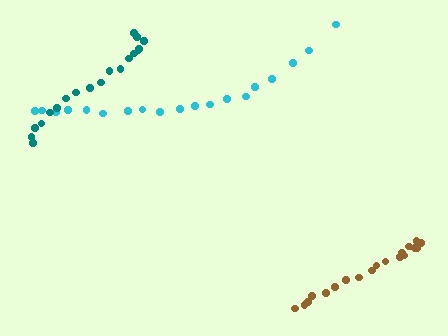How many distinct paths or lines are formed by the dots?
There are 3 distinct paths.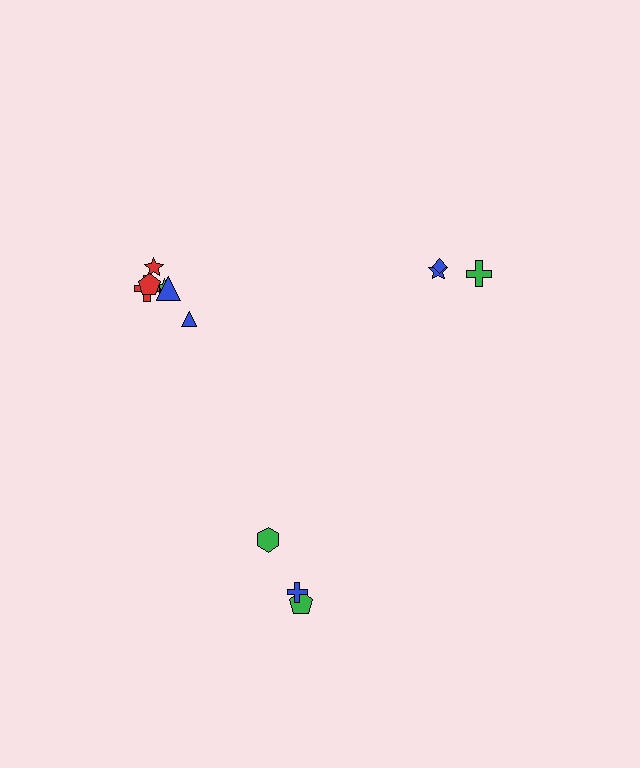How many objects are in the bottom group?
There are 3 objects.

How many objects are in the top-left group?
There are 6 objects.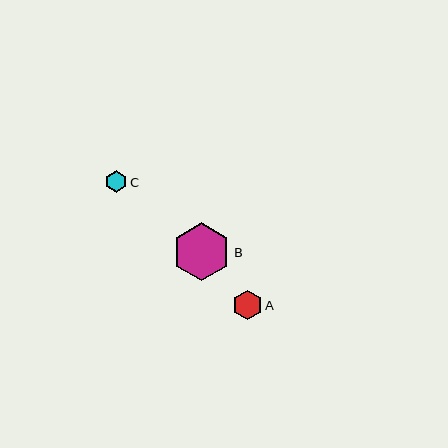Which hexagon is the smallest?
Hexagon C is the smallest with a size of approximately 21 pixels.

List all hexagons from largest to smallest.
From largest to smallest: B, A, C.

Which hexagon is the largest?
Hexagon B is the largest with a size of approximately 58 pixels.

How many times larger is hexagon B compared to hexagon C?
Hexagon B is approximately 2.7 times the size of hexagon C.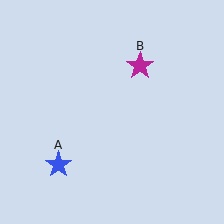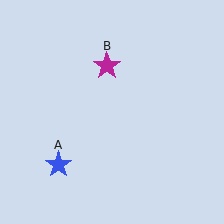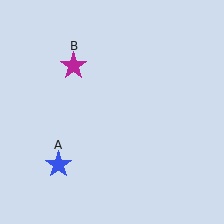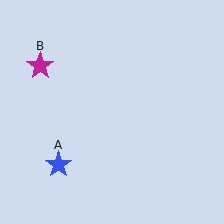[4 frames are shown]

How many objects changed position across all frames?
1 object changed position: magenta star (object B).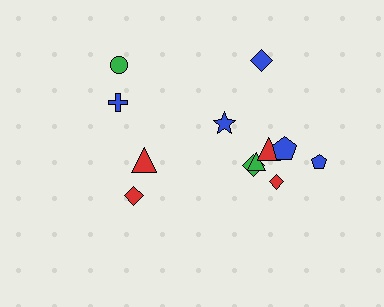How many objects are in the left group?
There are 4 objects.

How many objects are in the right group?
There are 8 objects.